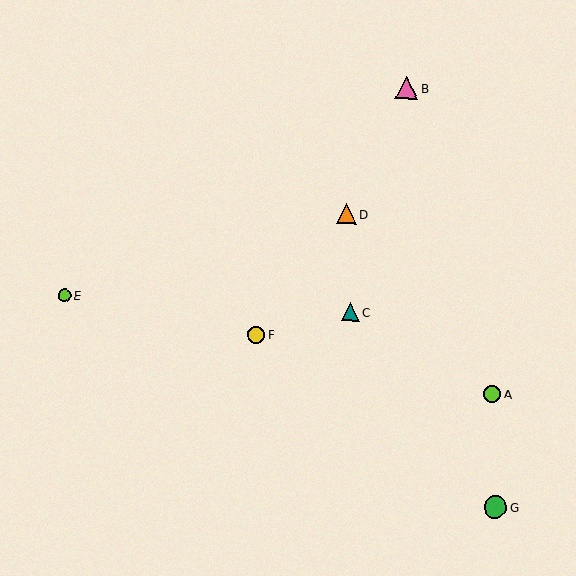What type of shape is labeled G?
Shape G is a green circle.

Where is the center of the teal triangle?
The center of the teal triangle is at (351, 312).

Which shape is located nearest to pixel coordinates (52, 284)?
The lime circle (labeled E) at (64, 295) is nearest to that location.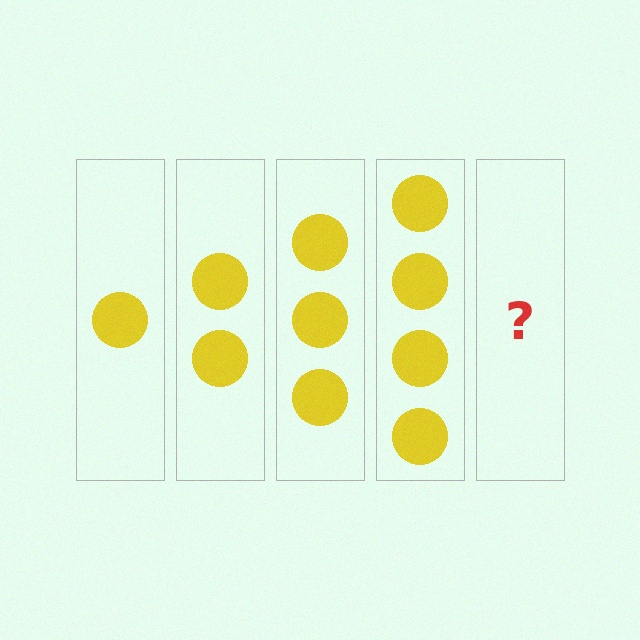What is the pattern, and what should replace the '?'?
The pattern is that each step adds one more circle. The '?' should be 5 circles.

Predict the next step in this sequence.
The next step is 5 circles.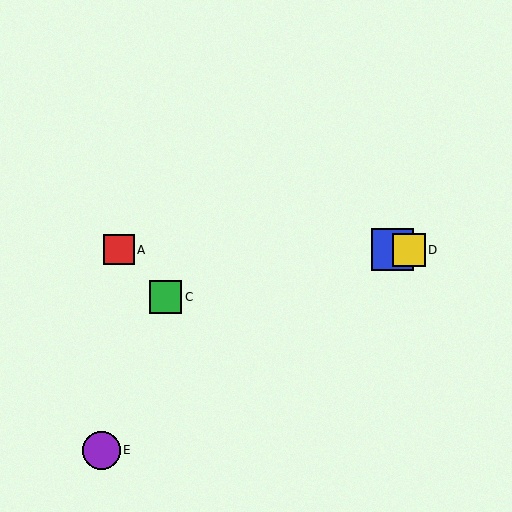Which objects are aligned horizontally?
Objects A, B, D are aligned horizontally.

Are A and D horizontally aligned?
Yes, both are at y≈250.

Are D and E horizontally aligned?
No, D is at y≈250 and E is at y≈450.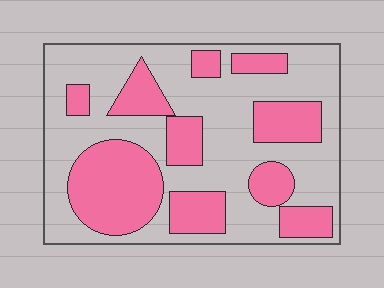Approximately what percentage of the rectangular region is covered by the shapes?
Approximately 40%.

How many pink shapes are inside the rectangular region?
10.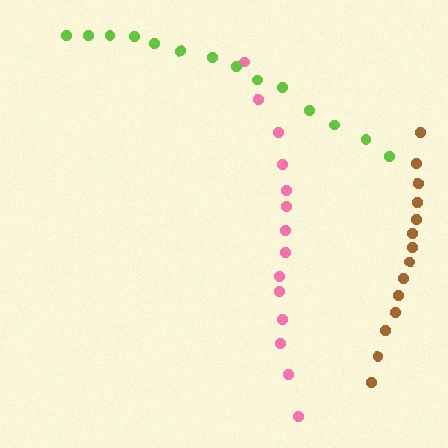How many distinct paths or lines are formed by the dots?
There are 3 distinct paths.